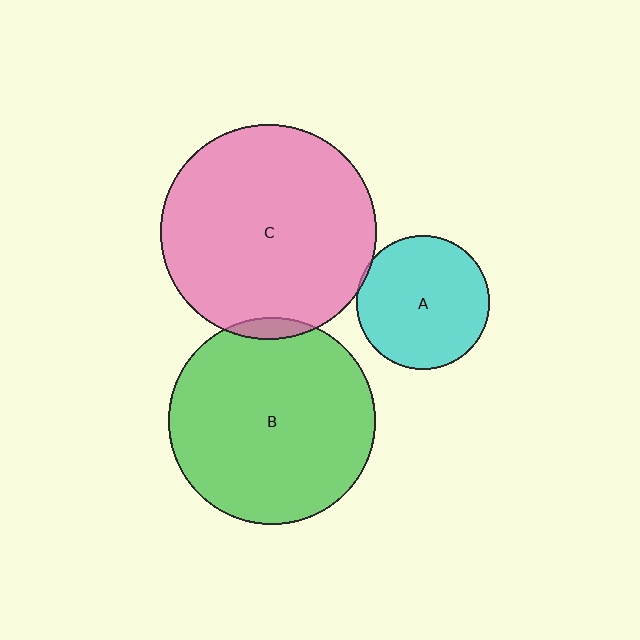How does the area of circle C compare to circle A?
Approximately 2.6 times.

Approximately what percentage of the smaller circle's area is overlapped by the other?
Approximately 5%.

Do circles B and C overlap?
Yes.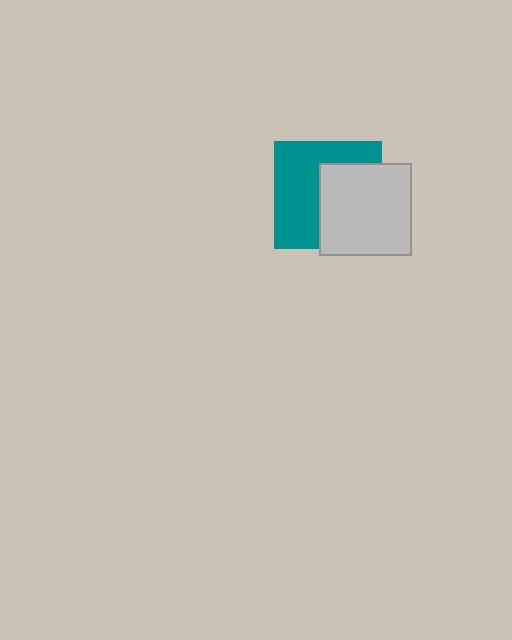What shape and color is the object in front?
The object in front is a light gray square.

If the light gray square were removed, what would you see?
You would see the complete teal square.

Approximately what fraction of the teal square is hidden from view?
Roughly 46% of the teal square is hidden behind the light gray square.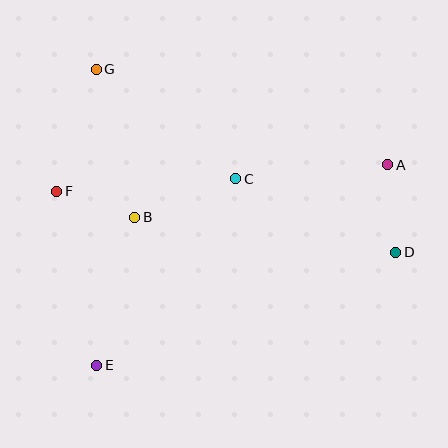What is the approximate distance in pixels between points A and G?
The distance between A and G is approximately 306 pixels.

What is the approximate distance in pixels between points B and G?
The distance between B and G is approximately 153 pixels.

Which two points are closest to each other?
Points B and F are closest to each other.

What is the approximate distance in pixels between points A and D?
The distance between A and D is approximately 88 pixels.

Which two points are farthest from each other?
Points A and E are farthest from each other.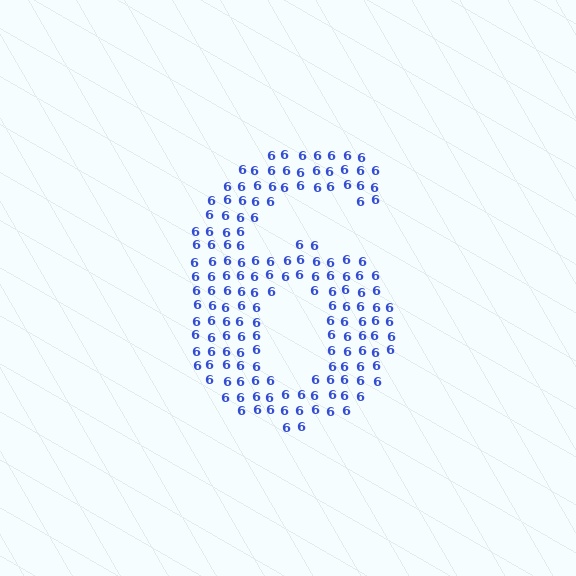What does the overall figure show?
The overall figure shows the digit 6.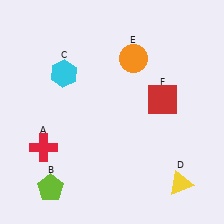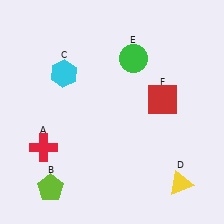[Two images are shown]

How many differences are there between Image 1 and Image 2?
There is 1 difference between the two images.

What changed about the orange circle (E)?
In Image 1, E is orange. In Image 2, it changed to green.